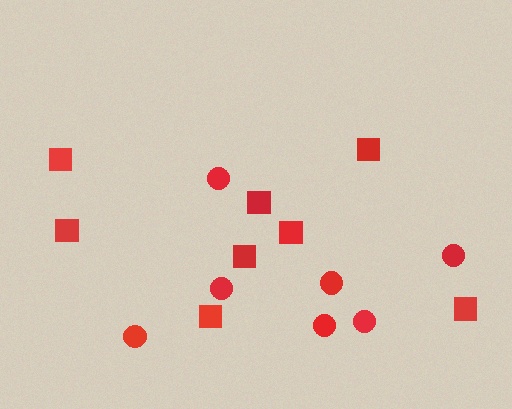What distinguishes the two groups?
There are 2 groups: one group of circles (7) and one group of squares (8).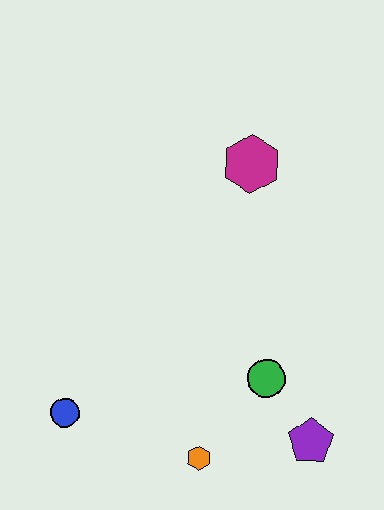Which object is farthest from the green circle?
The magenta hexagon is farthest from the green circle.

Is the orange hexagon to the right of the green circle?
No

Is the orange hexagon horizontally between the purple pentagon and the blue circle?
Yes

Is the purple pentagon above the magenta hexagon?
No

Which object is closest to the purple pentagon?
The green circle is closest to the purple pentagon.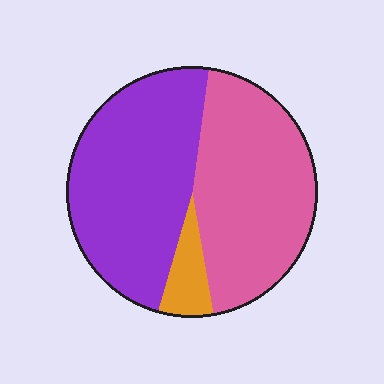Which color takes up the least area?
Orange, at roughly 5%.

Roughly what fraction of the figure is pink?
Pink covers about 45% of the figure.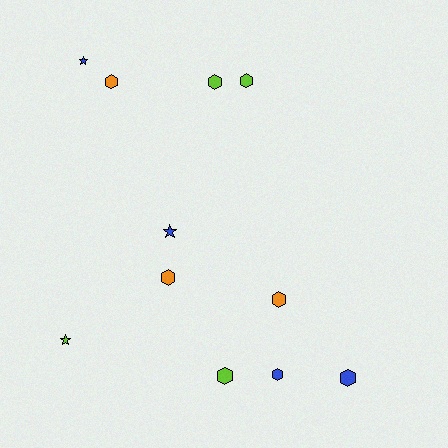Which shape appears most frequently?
Hexagon, with 8 objects.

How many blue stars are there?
There are 2 blue stars.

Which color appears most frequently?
Lime, with 4 objects.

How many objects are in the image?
There are 11 objects.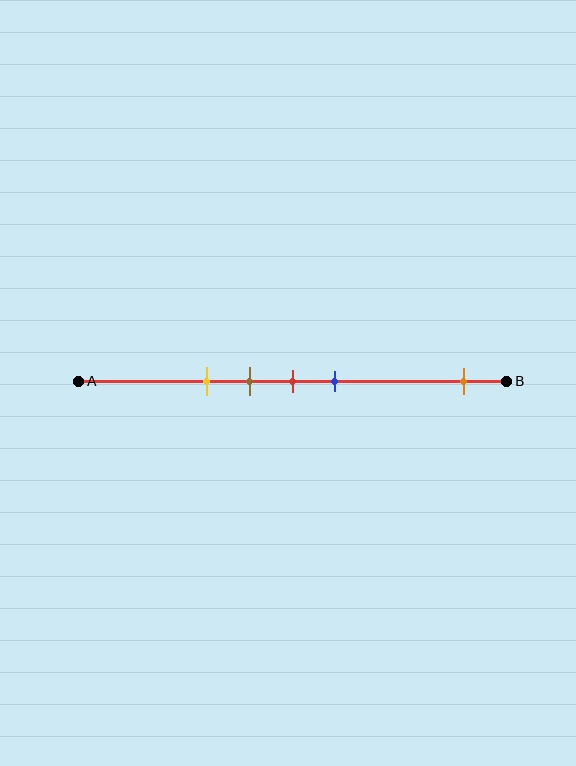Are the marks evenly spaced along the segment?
No, the marks are not evenly spaced.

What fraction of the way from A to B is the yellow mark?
The yellow mark is approximately 30% (0.3) of the way from A to B.